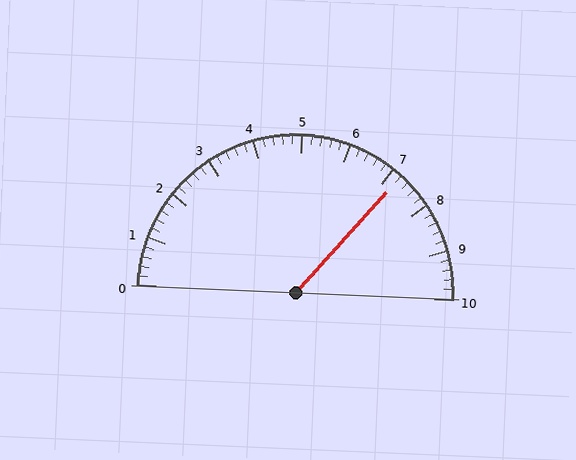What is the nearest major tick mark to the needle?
The nearest major tick mark is 7.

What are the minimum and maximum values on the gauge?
The gauge ranges from 0 to 10.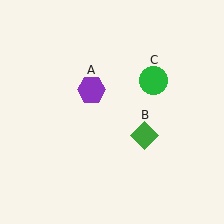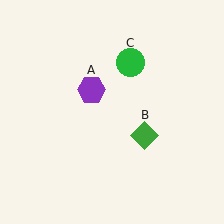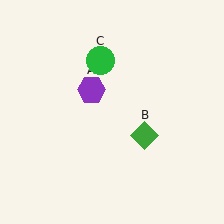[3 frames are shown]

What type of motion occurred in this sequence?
The green circle (object C) rotated counterclockwise around the center of the scene.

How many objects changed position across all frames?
1 object changed position: green circle (object C).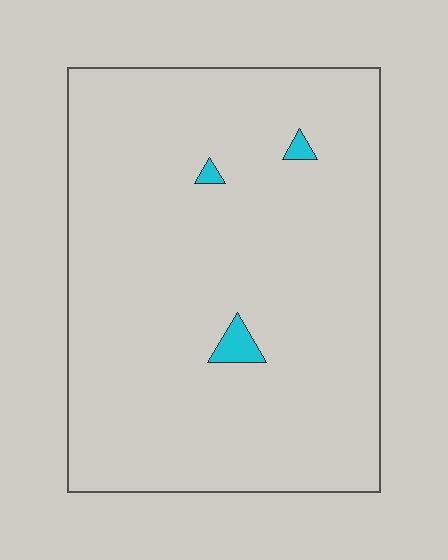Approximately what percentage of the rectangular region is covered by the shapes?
Approximately 0%.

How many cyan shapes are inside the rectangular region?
3.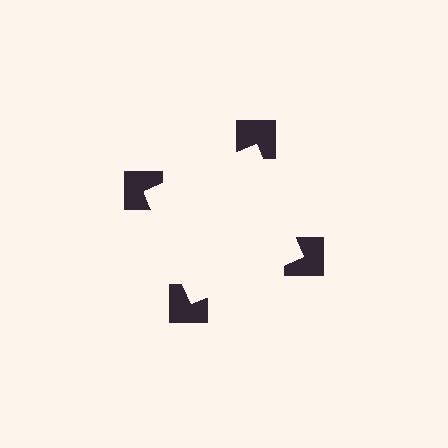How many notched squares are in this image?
There are 4 — one at each vertex of the illusory square.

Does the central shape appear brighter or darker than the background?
It typically appears slightly brighter than the background, even though no actual brightness change is drawn.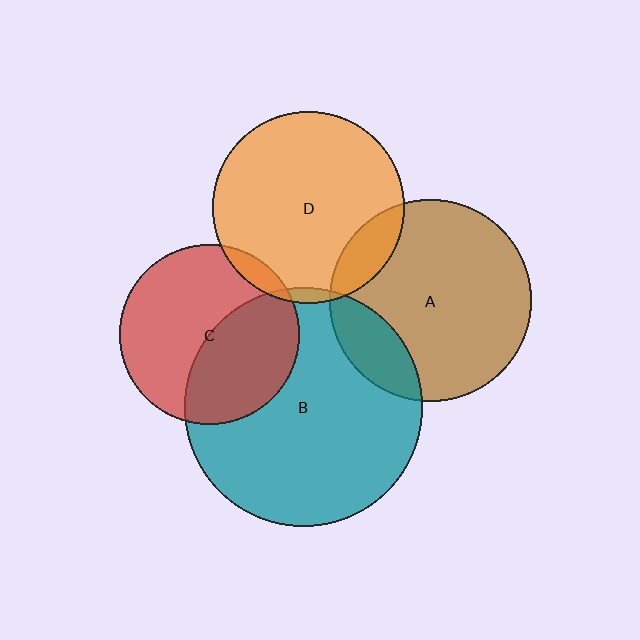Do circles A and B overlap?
Yes.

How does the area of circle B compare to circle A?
Approximately 1.4 times.